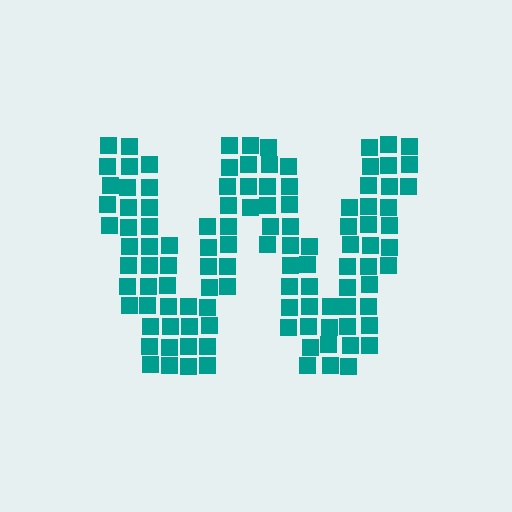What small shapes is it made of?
It is made of small squares.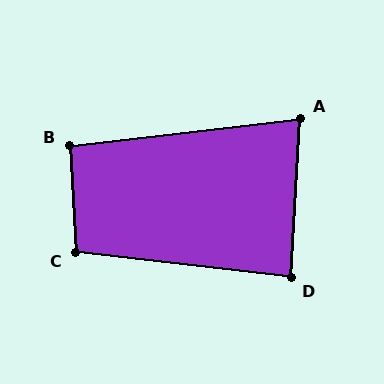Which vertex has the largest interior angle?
C, at approximately 100 degrees.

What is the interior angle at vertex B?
Approximately 93 degrees (approximately right).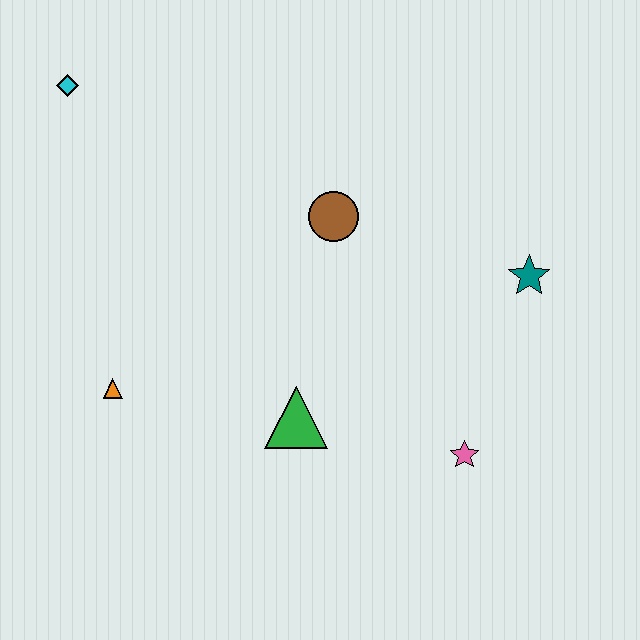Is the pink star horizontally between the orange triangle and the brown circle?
No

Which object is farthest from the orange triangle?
The teal star is farthest from the orange triangle.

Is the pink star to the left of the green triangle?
No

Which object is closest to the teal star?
The pink star is closest to the teal star.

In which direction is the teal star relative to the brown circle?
The teal star is to the right of the brown circle.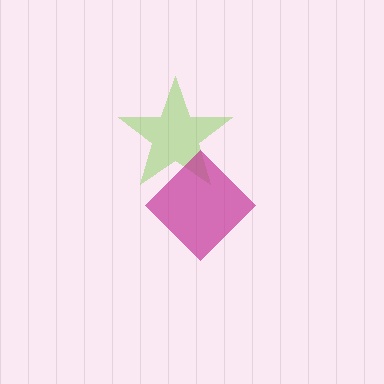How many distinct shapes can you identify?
There are 2 distinct shapes: a lime star, a magenta diamond.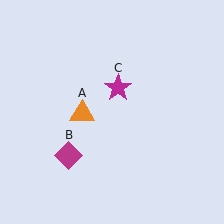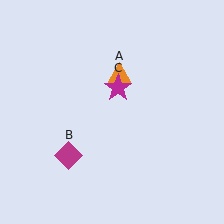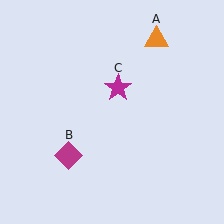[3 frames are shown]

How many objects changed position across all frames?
1 object changed position: orange triangle (object A).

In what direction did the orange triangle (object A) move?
The orange triangle (object A) moved up and to the right.